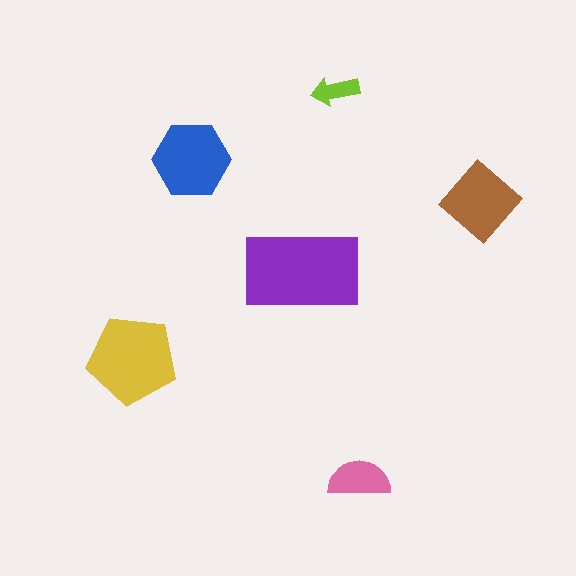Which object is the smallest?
The lime arrow.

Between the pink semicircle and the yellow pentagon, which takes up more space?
The yellow pentagon.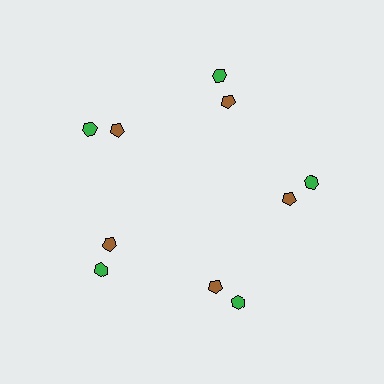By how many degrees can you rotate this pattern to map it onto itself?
The pattern maps onto itself every 72 degrees of rotation.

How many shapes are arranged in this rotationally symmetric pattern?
There are 10 shapes, arranged in 5 groups of 2.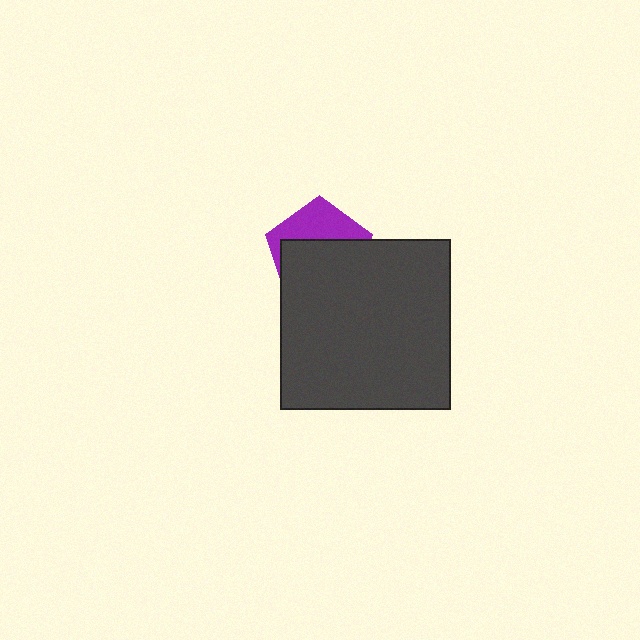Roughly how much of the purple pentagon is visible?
A small part of it is visible (roughly 38%).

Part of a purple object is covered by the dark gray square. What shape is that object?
It is a pentagon.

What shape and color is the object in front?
The object in front is a dark gray square.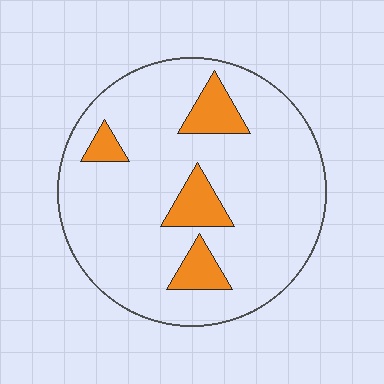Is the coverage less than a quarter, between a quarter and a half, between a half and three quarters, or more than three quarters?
Less than a quarter.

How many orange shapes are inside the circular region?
4.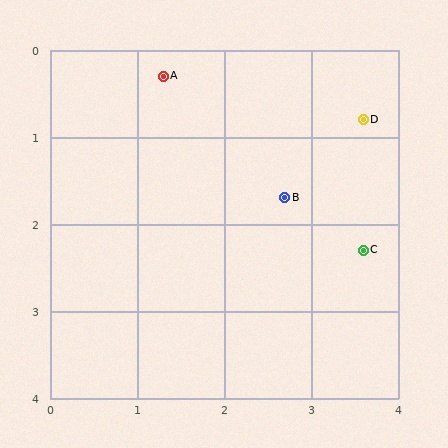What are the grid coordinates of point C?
Point C is at approximately (3.6, 2.3).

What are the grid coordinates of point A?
Point A is at approximately (1.3, 0.3).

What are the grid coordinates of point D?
Point D is at approximately (3.6, 0.8).